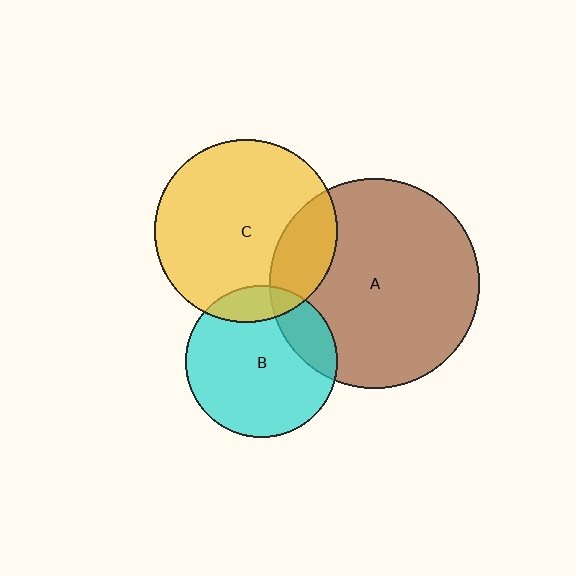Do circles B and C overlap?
Yes.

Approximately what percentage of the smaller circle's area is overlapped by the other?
Approximately 15%.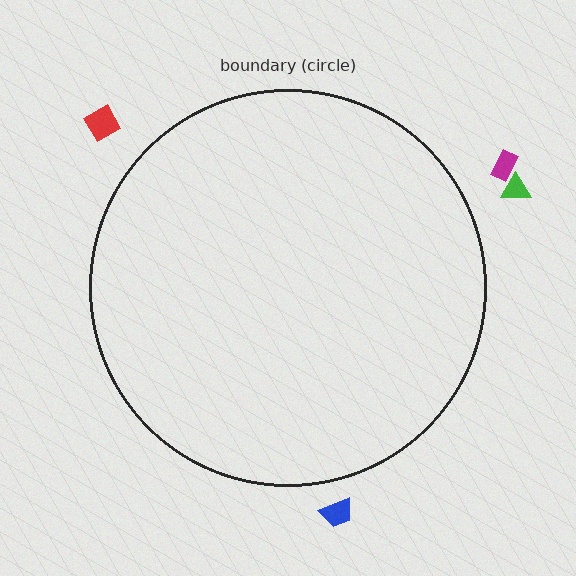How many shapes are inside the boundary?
0 inside, 4 outside.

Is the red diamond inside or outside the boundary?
Outside.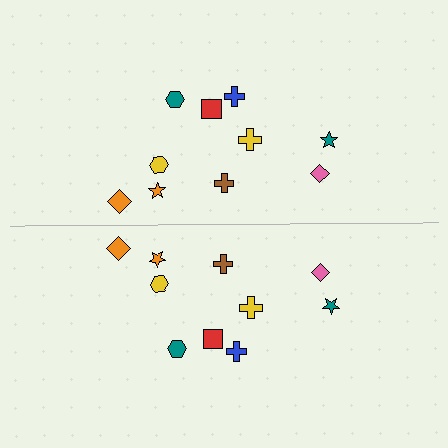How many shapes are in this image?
There are 20 shapes in this image.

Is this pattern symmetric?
Yes, this pattern has bilateral (reflection) symmetry.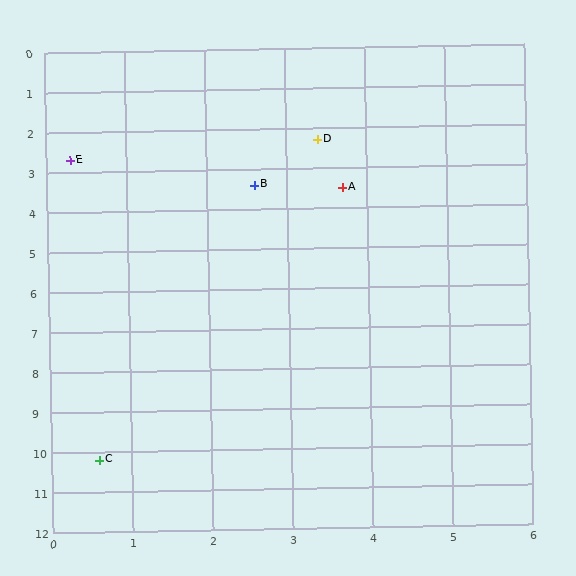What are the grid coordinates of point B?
Point B is at approximately (2.6, 3.4).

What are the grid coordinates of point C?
Point C is at approximately (0.6, 10.2).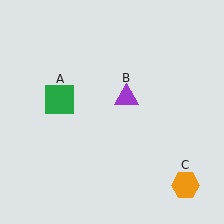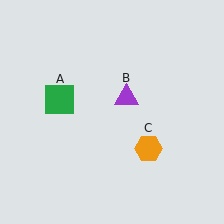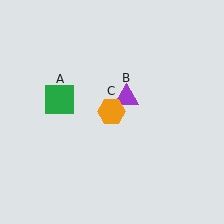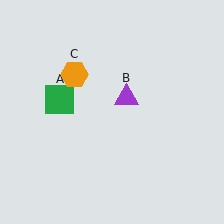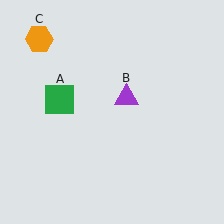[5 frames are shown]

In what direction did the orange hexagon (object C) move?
The orange hexagon (object C) moved up and to the left.